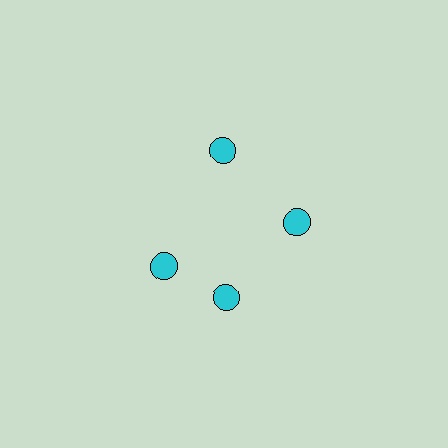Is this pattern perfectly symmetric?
No. The 4 cyan circles are arranged in a ring, but one element near the 9 o'clock position is rotated out of alignment along the ring, breaking the 4-fold rotational symmetry.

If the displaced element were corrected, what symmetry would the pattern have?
It would have 4-fold rotational symmetry — the pattern would map onto itself every 90 degrees.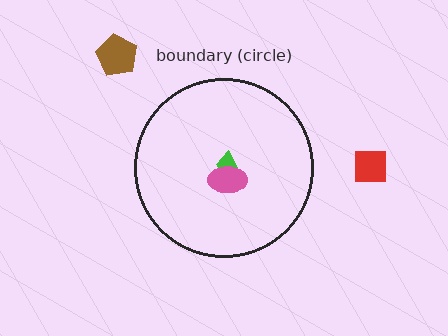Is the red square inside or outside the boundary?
Outside.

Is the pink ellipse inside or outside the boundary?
Inside.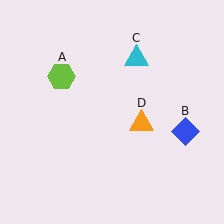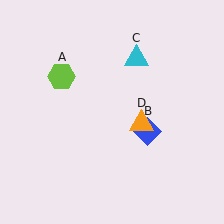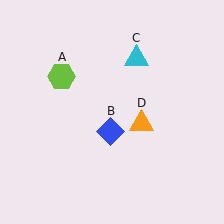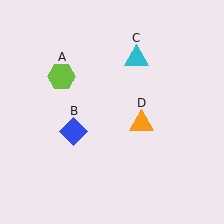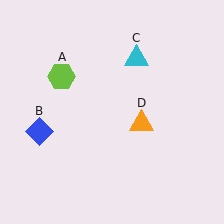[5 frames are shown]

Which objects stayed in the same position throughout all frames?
Lime hexagon (object A) and cyan triangle (object C) and orange triangle (object D) remained stationary.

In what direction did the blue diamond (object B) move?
The blue diamond (object B) moved left.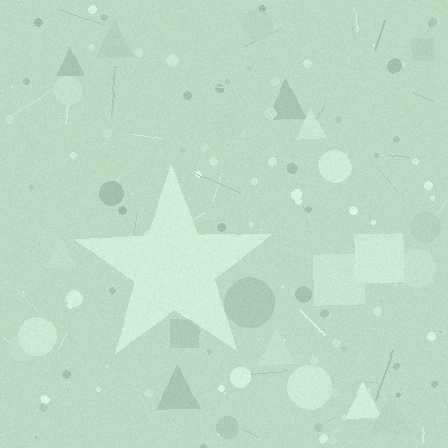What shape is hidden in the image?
A star is hidden in the image.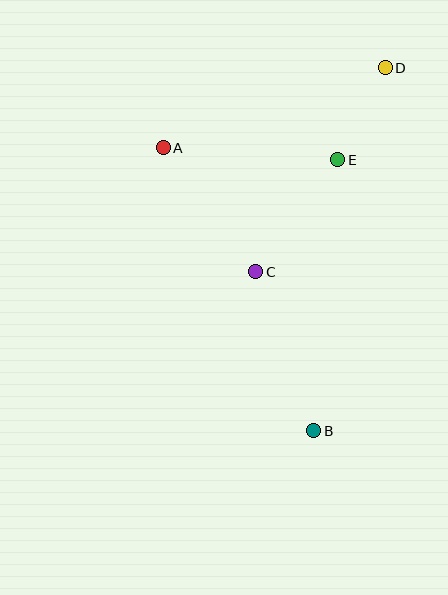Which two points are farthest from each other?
Points B and D are farthest from each other.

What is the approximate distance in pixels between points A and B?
The distance between A and B is approximately 321 pixels.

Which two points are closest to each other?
Points D and E are closest to each other.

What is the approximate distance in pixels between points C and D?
The distance between C and D is approximately 242 pixels.